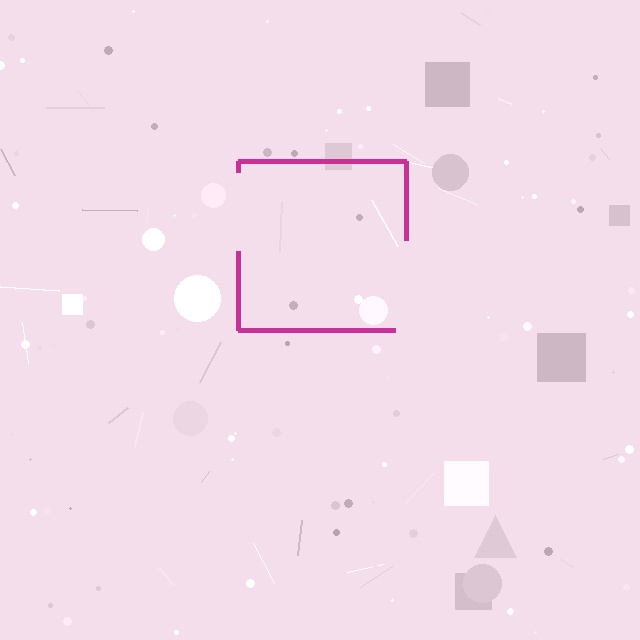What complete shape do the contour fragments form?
The contour fragments form a square.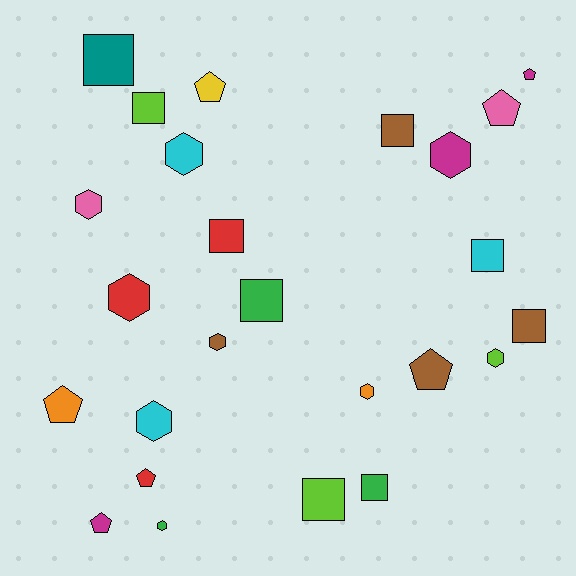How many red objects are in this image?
There are 3 red objects.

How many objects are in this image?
There are 25 objects.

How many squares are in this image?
There are 9 squares.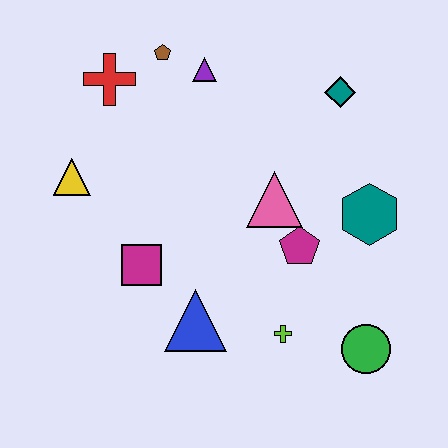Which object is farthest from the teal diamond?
The yellow triangle is farthest from the teal diamond.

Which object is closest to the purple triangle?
The brown pentagon is closest to the purple triangle.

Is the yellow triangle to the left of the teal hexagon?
Yes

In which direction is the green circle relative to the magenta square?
The green circle is to the right of the magenta square.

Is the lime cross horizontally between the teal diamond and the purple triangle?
Yes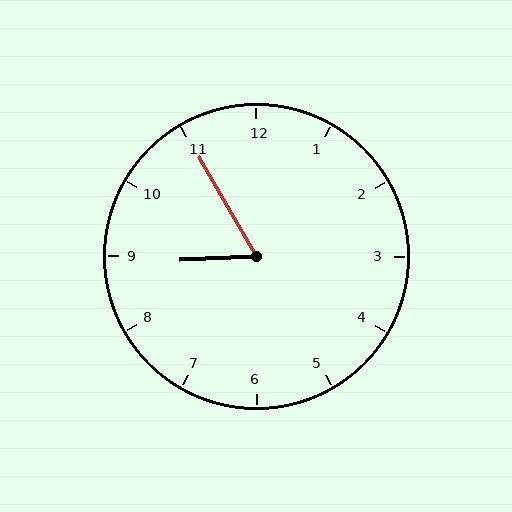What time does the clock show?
8:55.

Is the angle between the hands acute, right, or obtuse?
It is acute.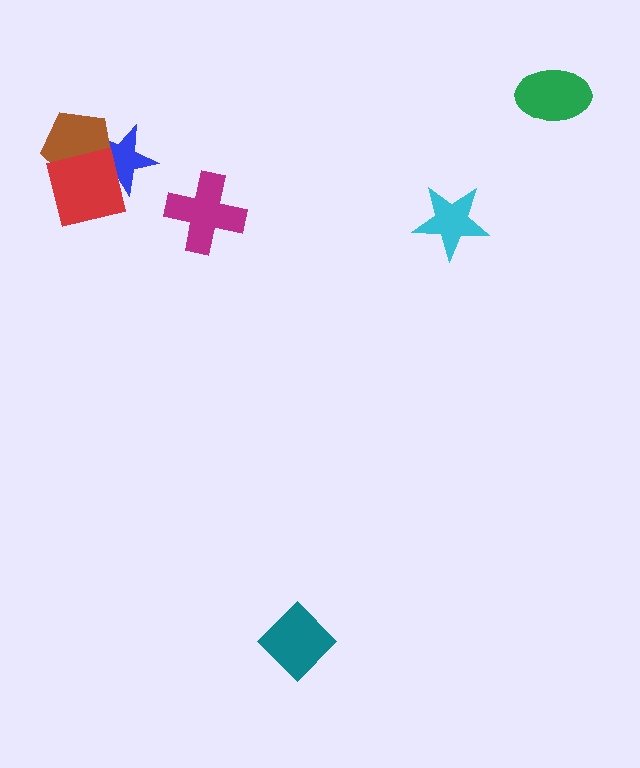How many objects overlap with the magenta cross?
0 objects overlap with the magenta cross.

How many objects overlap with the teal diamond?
0 objects overlap with the teal diamond.